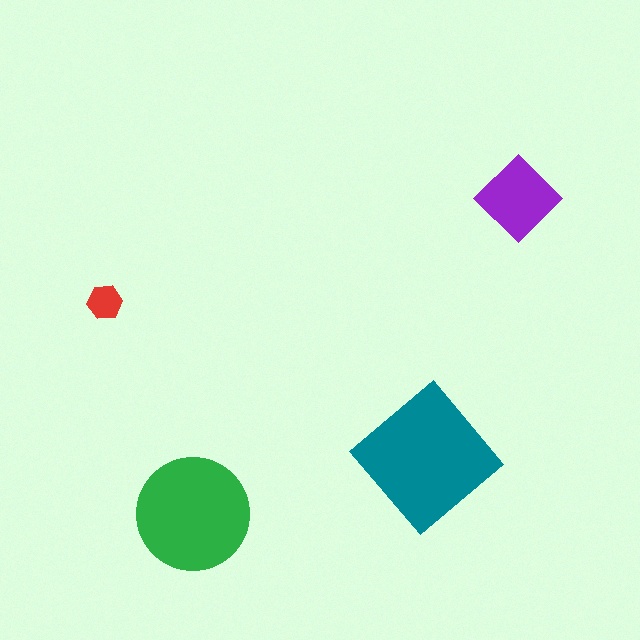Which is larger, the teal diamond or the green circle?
The teal diamond.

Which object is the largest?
The teal diamond.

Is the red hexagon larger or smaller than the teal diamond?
Smaller.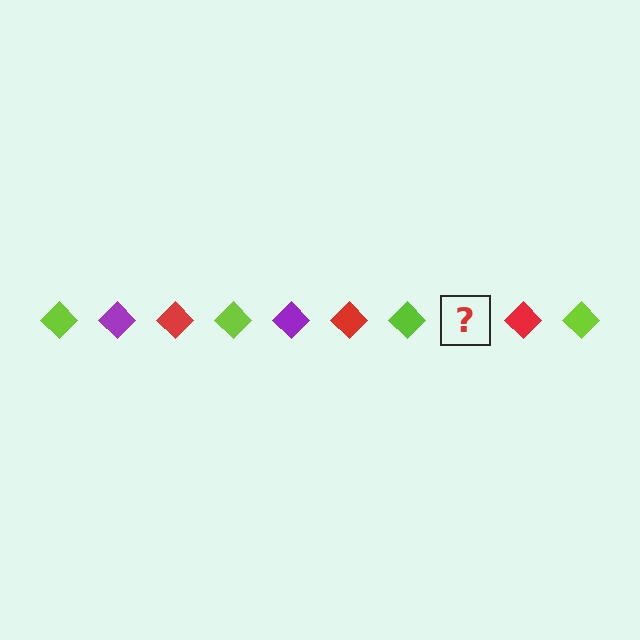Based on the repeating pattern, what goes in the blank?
The blank should be a purple diamond.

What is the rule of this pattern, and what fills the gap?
The rule is that the pattern cycles through lime, purple, red diamonds. The gap should be filled with a purple diamond.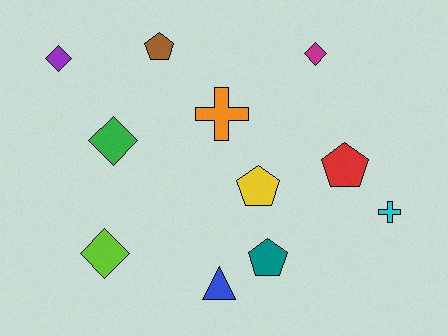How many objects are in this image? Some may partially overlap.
There are 11 objects.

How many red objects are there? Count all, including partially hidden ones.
There is 1 red object.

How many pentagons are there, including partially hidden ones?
There are 4 pentagons.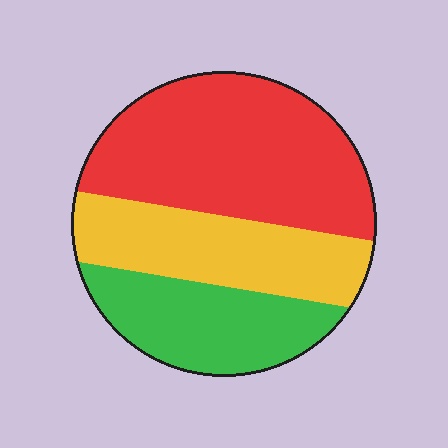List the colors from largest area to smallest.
From largest to smallest: red, yellow, green.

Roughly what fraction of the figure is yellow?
Yellow covers about 30% of the figure.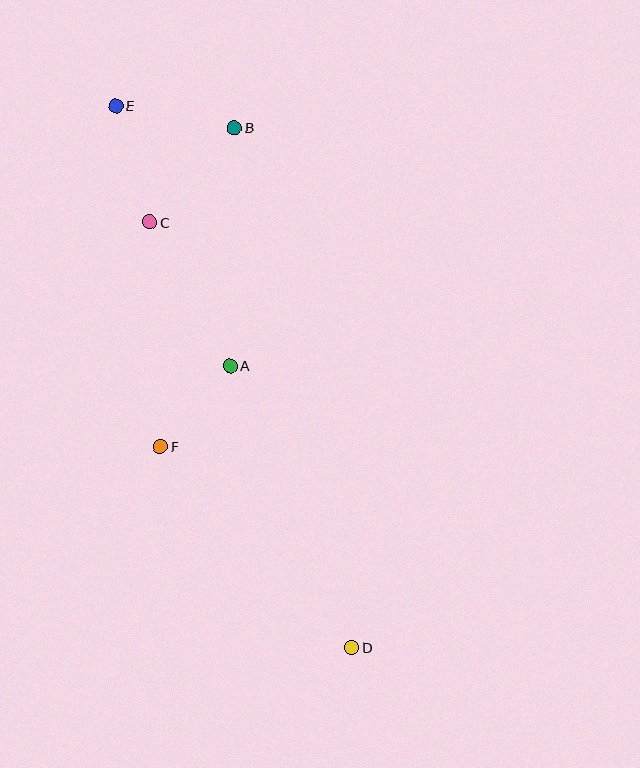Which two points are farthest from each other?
Points D and E are farthest from each other.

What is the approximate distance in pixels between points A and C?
The distance between A and C is approximately 165 pixels.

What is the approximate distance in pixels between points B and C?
The distance between B and C is approximately 127 pixels.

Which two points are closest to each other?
Points A and F are closest to each other.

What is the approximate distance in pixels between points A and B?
The distance between A and B is approximately 238 pixels.